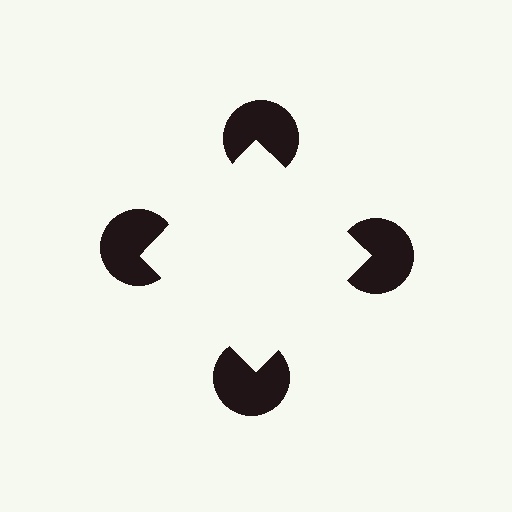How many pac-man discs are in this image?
There are 4 — one at each vertex of the illusory square.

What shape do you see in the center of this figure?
An illusory square — its edges are inferred from the aligned wedge cuts in the pac-man discs, not physically drawn.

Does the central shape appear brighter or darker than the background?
It typically appears slightly brighter than the background, even though no actual brightness change is drawn.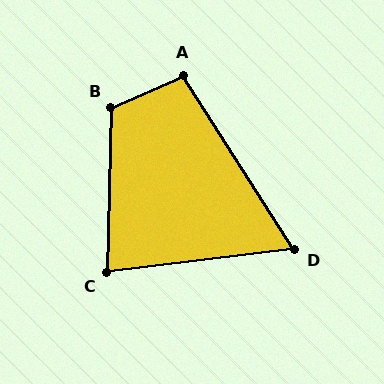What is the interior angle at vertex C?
Approximately 82 degrees (acute).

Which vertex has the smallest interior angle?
D, at approximately 65 degrees.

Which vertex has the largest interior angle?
B, at approximately 115 degrees.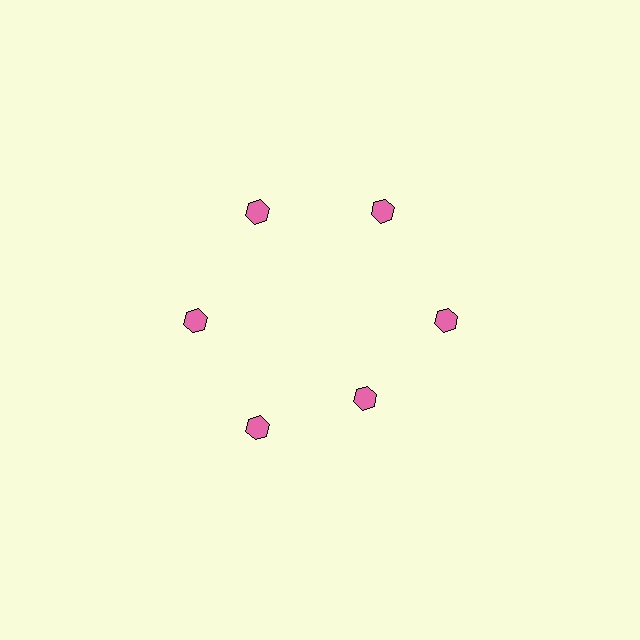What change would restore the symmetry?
The symmetry would be restored by moving it outward, back onto the ring so that all 6 hexagons sit at equal angles and equal distance from the center.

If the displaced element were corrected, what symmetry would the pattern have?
It would have 6-fold rotational symmetry — the pattern would map onto itself every 60 degrees.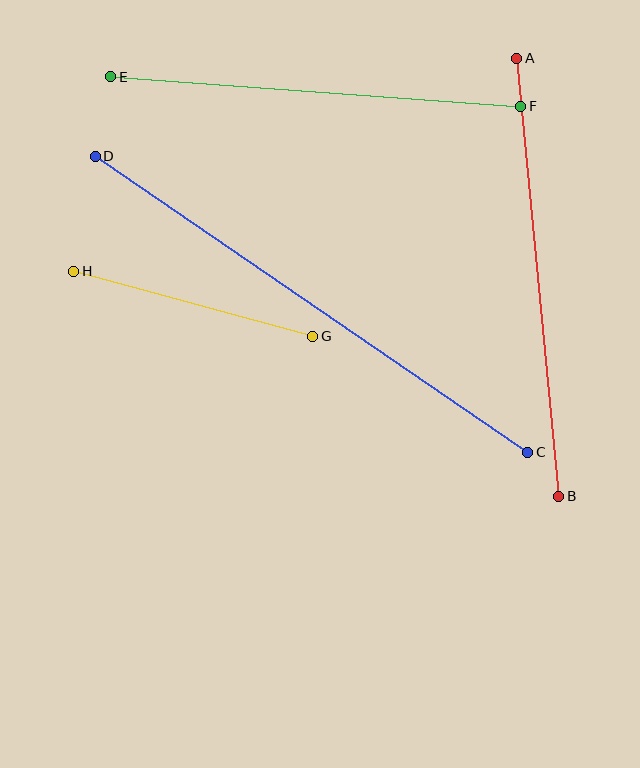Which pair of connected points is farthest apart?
Points C and D are farthest apart.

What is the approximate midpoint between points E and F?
The midpoint is at approximately (316, 91) pixels.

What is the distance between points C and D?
The distance is approximately 524 pixels.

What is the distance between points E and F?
The distance is approximately 411 pixels.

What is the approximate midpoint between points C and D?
The midpoint is at approximately (311, 304) pixels.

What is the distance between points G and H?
The distance is approximately 248 pixels.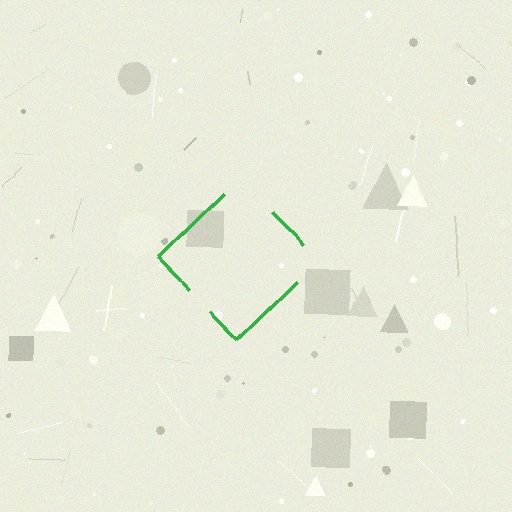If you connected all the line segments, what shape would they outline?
They would outline a diamond.